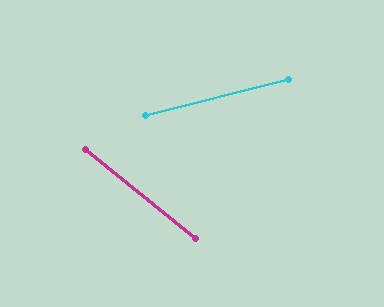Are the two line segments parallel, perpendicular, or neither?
Neither parallel nor perpendicular — they differ by about 53°.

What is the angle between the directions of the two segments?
Approximately 53 degrees.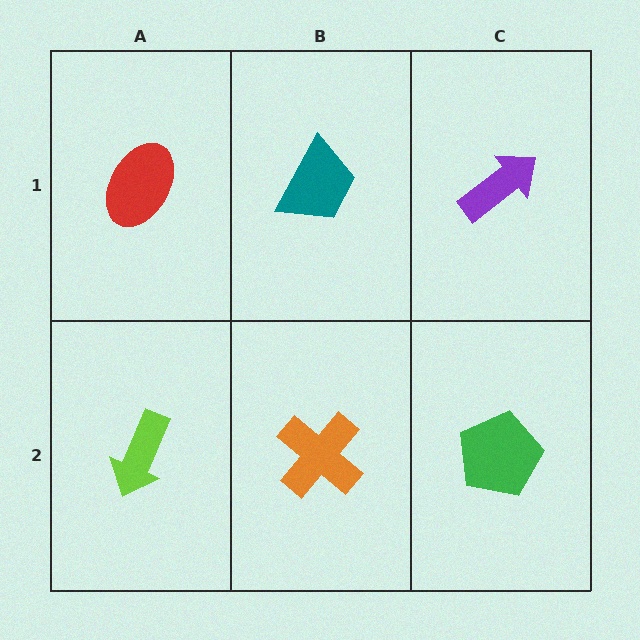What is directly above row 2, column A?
A red ellipse.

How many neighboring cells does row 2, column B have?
3.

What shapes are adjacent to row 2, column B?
A teal trapezoid (row 1, column B), a lime arrow (row 2, column A), a green pentagon (row 2, column C).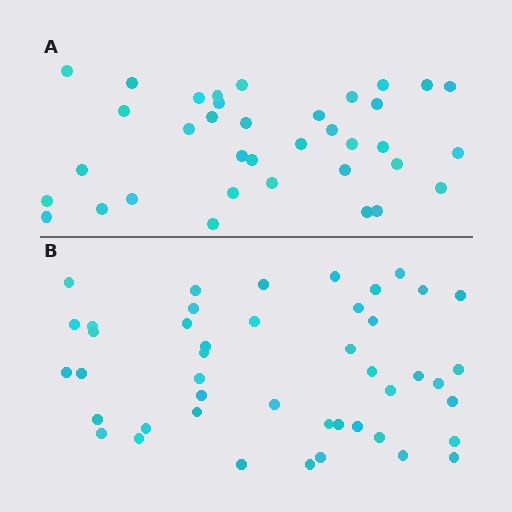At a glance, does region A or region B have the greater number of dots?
Region B (the bottom region) has more dots.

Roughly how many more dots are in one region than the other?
Region B has roughly 8 or so more dots than region A.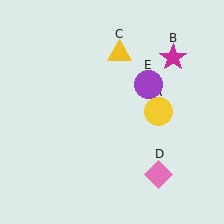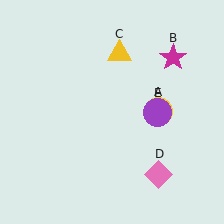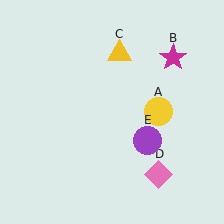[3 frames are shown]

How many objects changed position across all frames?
1 object changed position: purple circle (object E).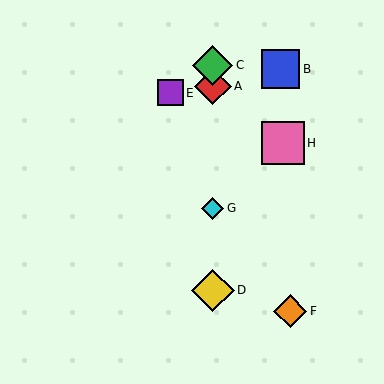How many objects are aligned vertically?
4 objects (A, C, D, G) are aligned vertically.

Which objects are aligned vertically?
Objects A, C, D, G are aligned vertically.